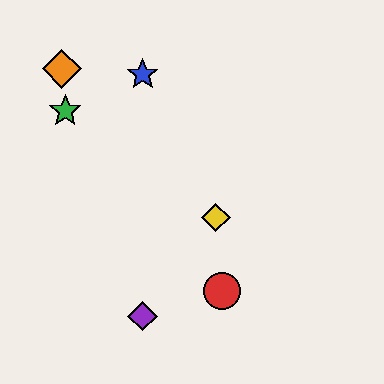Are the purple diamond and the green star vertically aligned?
No, the purple diamond is at x≈143 and the green star is at x≈65.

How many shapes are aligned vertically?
2 shapes (the blue star, the purple diamond) are aligned vertically.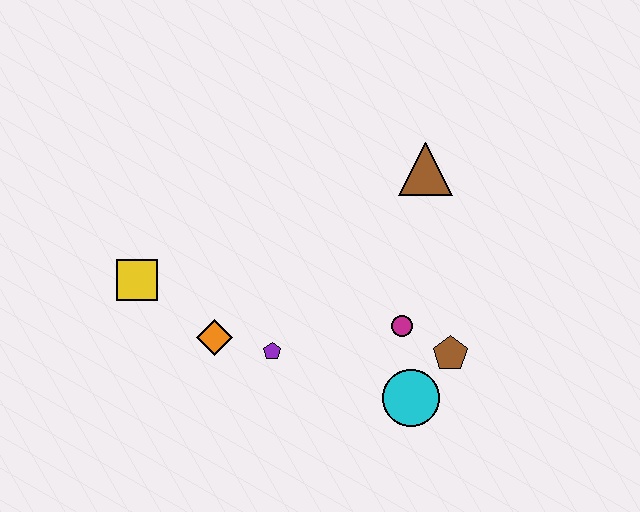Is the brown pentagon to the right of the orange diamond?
Yes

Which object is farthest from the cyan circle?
The yellow square is farthest from the cyan circle.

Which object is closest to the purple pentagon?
The orange diamond is closest to the purple pentagon.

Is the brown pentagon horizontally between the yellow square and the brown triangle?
No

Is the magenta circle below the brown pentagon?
No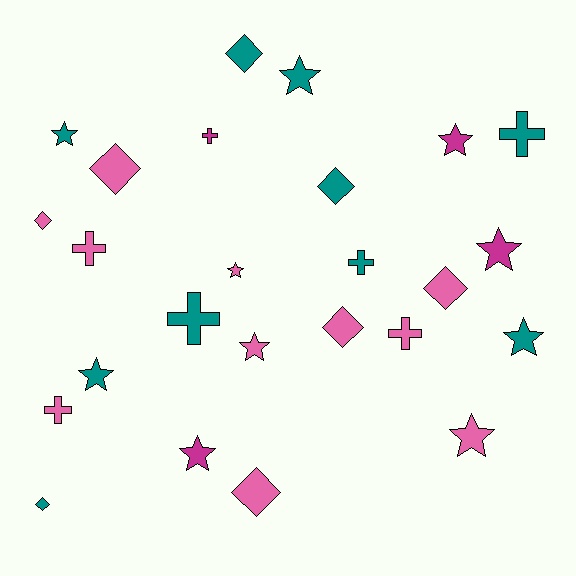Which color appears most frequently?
Pink, with 11 objects.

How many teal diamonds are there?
There are 3 teal diamonds.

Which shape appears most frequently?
Star, with 10 objects.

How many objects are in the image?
There are 25 objects.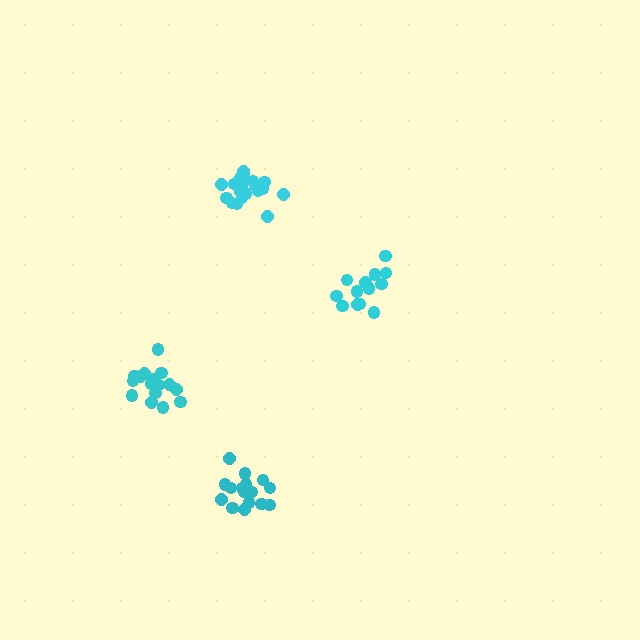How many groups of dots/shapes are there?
There are 4 groups.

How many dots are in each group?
Group 1: 14 dots, Group 2: 16 dots, Group 3: 19 dots, Group 4: 16 dots (65 total).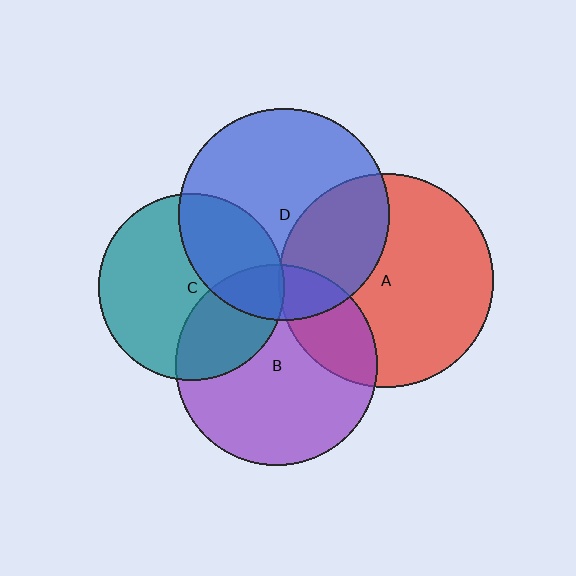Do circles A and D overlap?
Yes.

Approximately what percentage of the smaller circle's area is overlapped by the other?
Approximately 30%.